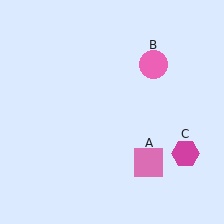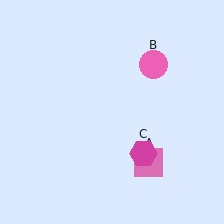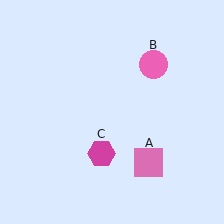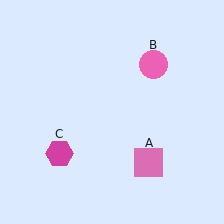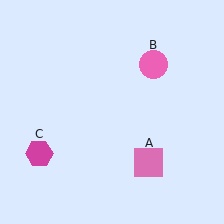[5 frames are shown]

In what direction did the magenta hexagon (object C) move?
The magenta hexagon (object C) moved left.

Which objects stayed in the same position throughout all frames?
Pink square (object A) and pink circle (object B) remained stationary.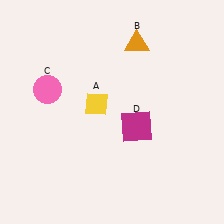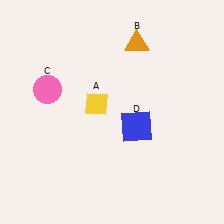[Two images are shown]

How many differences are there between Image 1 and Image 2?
There is 1 difference between the two images.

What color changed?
The square (D) changed from magenta in Image 1 to blue in Image 2.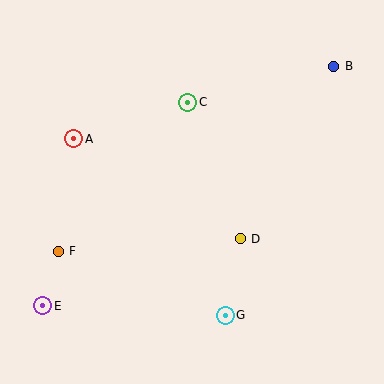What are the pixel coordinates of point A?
Point A is at (74, 139).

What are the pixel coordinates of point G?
Point G is at (225, 315).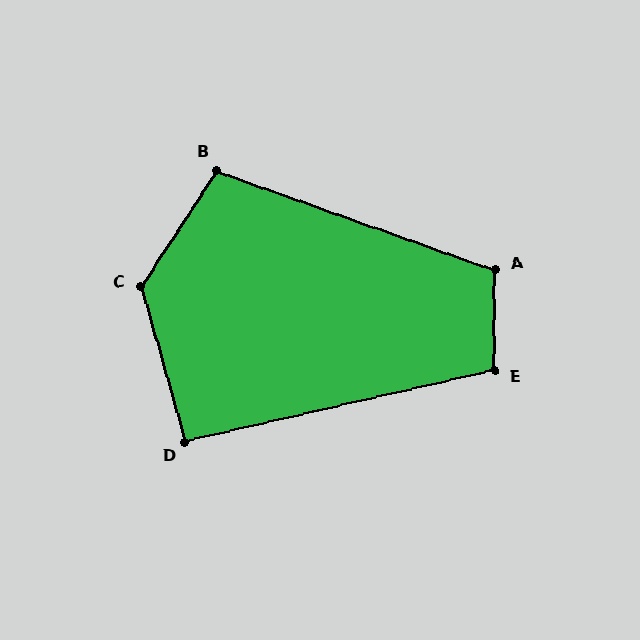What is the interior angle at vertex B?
Approximately 103 degrees (obtuse).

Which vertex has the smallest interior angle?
D, at approximately 93 degrees.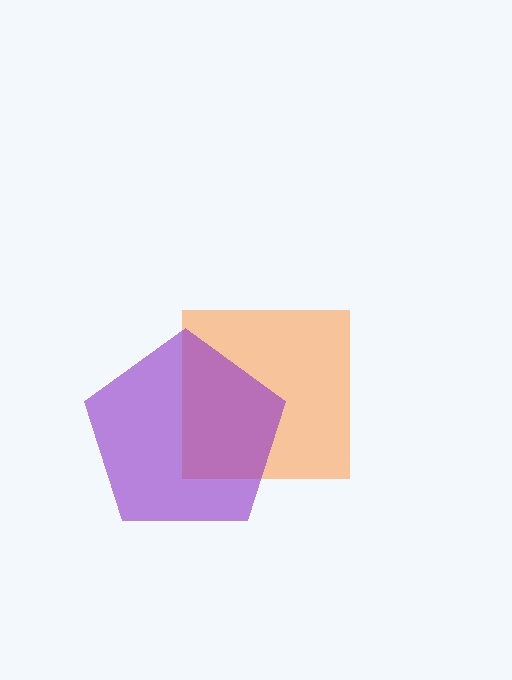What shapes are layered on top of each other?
The layered shapes are: an orange square, a purple pentagon.